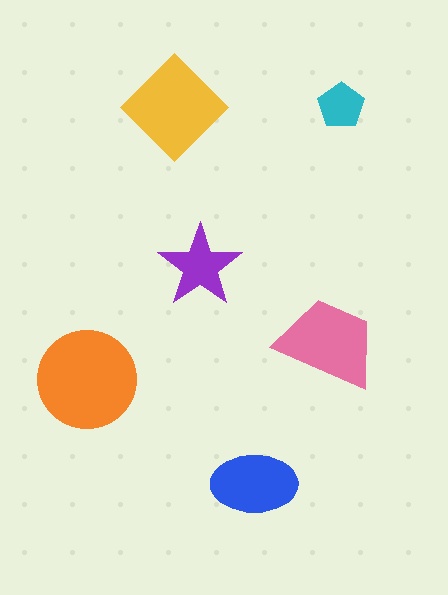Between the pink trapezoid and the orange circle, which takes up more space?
The orange circle.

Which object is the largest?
The orange circle.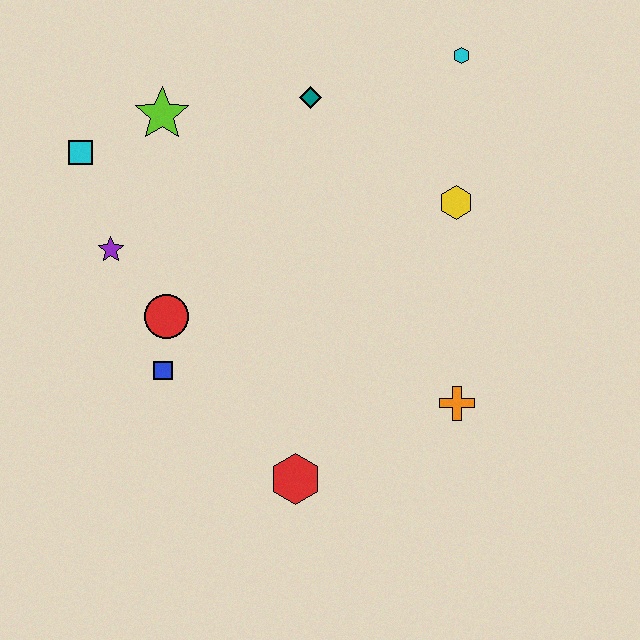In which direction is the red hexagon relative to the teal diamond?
The red hexagon is below the teal diamond.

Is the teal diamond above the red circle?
Yes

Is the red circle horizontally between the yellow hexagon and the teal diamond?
No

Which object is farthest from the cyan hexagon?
The red hexagon is farthest from the cyan hexagon.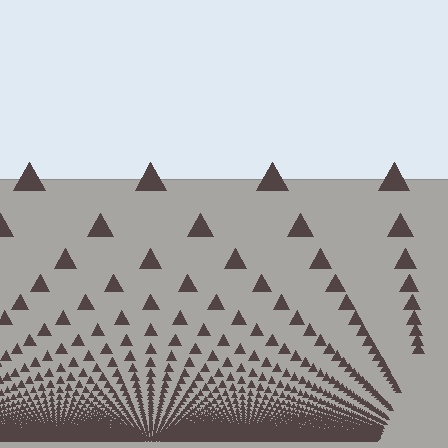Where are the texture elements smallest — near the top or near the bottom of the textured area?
Near the bottom.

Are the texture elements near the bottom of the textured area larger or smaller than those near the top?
Smaller. The gradient is inverted — elements near the bottom are smaller and denser.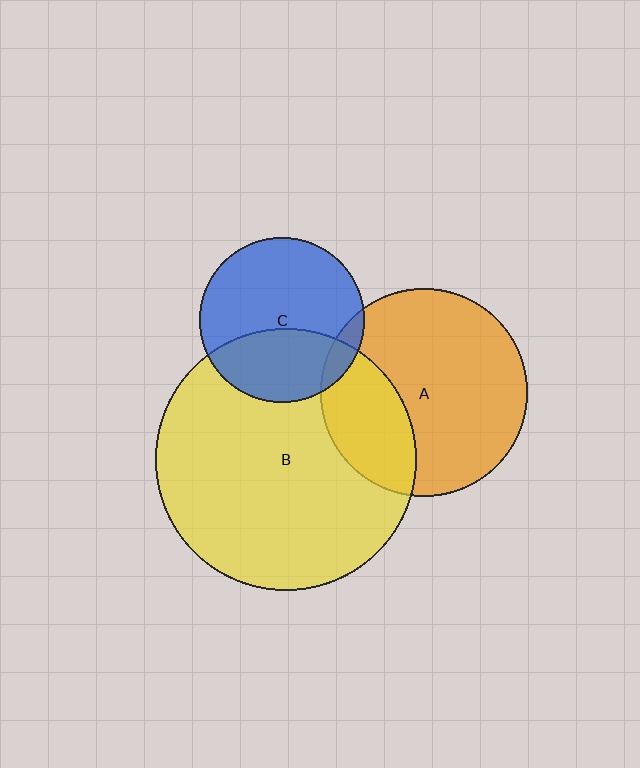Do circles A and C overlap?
Yes.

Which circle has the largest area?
Circle B (yellow).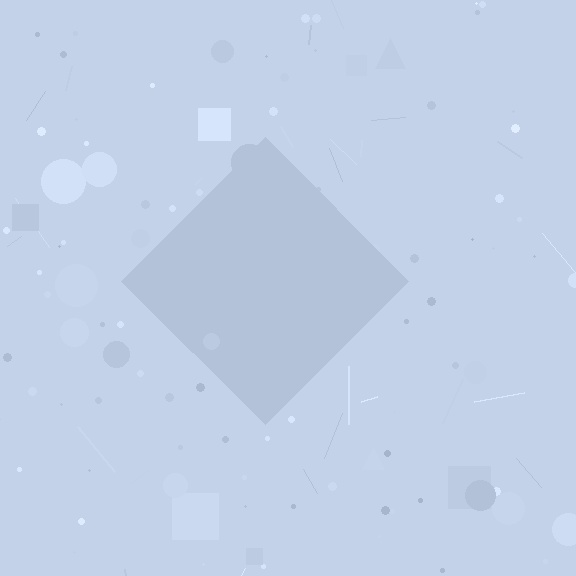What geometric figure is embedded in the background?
A diamond is embedded in the background.